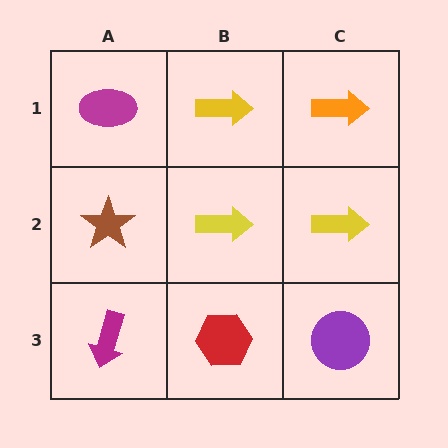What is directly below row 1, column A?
A brown star.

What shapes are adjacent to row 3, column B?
A yellow arrow (row 2, column B), a magenta arrow (row 3, column A), a purple circle (row 3, column C).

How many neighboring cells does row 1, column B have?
3.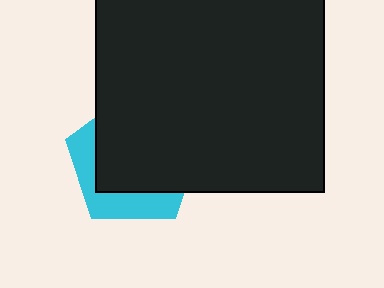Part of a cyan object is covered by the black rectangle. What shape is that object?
It is a pentagon.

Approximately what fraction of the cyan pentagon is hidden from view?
Roughly 68% of the cyan pentagon is hidden behind the black rectangle.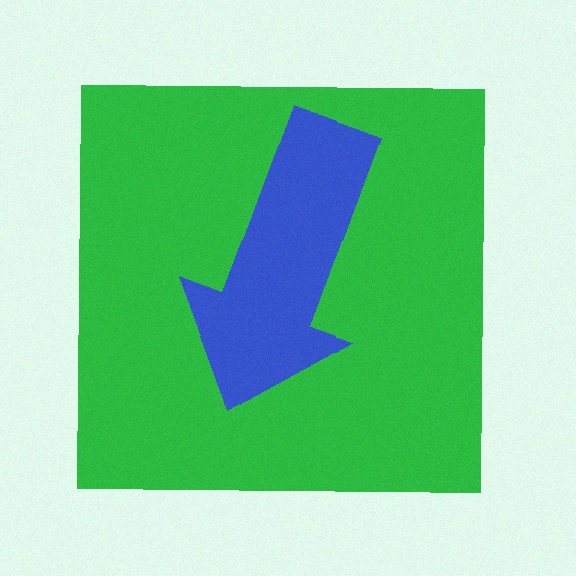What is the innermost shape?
The blue arrow.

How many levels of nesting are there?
2.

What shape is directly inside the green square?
The blue arrow.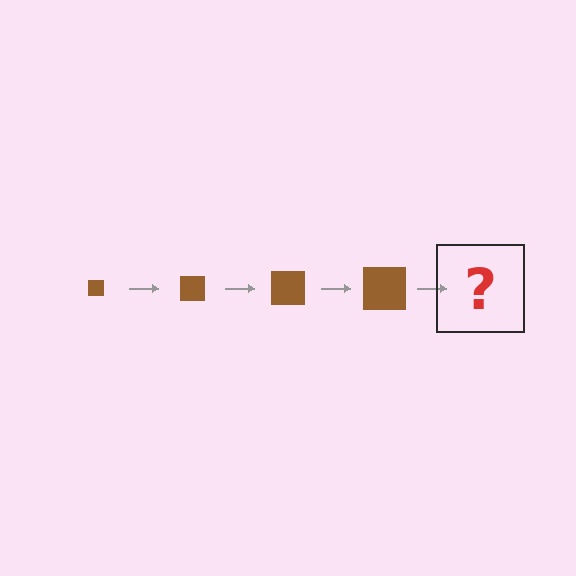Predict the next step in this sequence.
The next step is a brown square, larger than the previous one.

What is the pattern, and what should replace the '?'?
The pattern is that the square gets progressively larger each step. The '?' should be a brown square, larger than the previous one.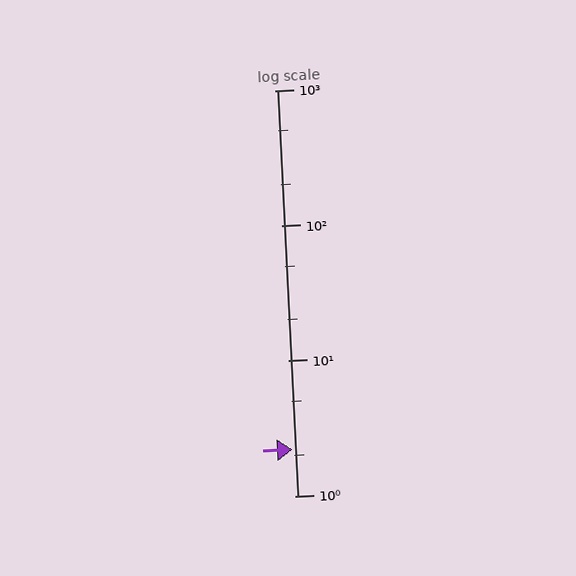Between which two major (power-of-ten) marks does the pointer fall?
The pointer is between 1 and 10.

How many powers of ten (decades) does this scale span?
The scale spans 3 decades, from 1 to 1000.